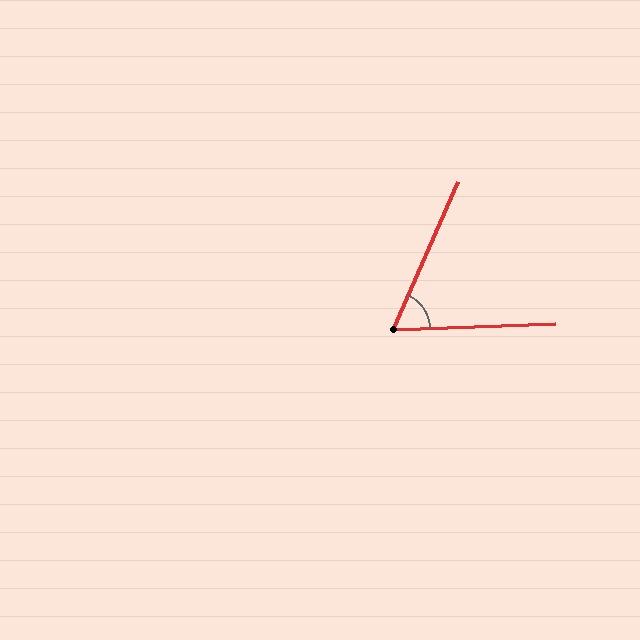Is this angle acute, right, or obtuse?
It is acute.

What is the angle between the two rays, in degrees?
Approximately 64 degrees.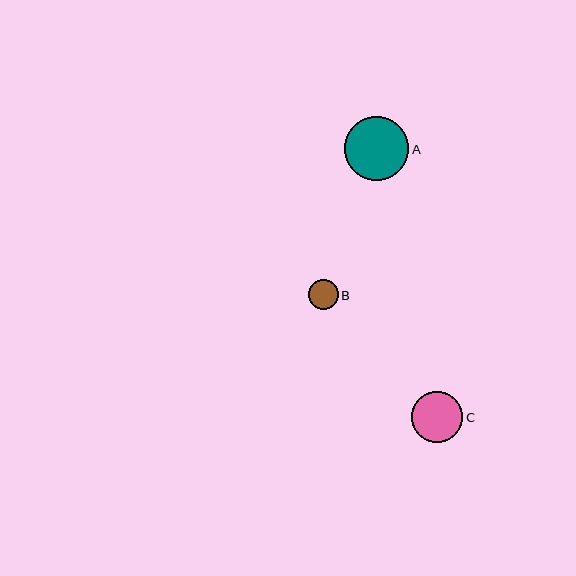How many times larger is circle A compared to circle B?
Circle A is approximately 2.2 times the size of circle B.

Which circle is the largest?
Circle A is the largest with a size of approximately 64 pixels.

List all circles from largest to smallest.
From largest to smallest: A, C, B.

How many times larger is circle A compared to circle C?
Circle A is approximately 1.2 times the size of circle C.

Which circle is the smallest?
Circle B is the smallest with a size of approximately 30 pixels.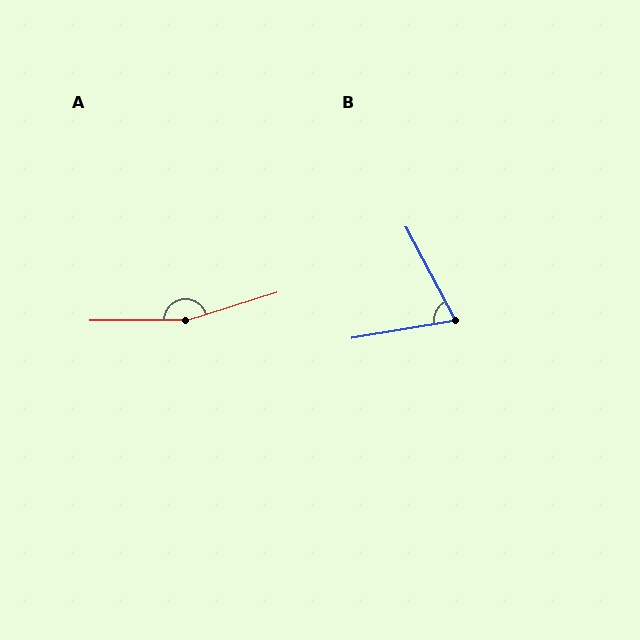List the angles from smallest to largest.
B (72°), A (163°).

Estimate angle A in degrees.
Approximately 163 degrees.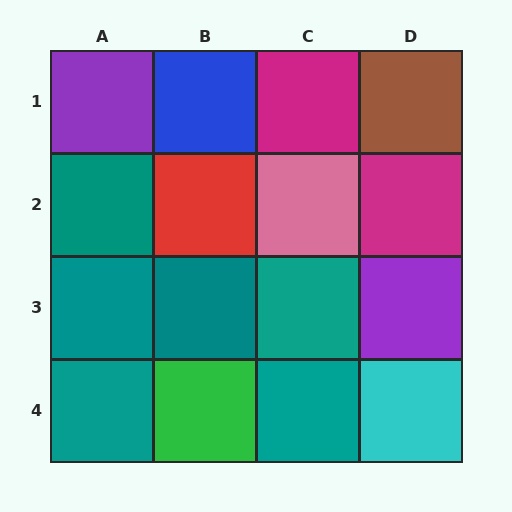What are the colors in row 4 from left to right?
Teal, green, teal, cyan.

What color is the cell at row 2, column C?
Pink.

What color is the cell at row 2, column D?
Magenta.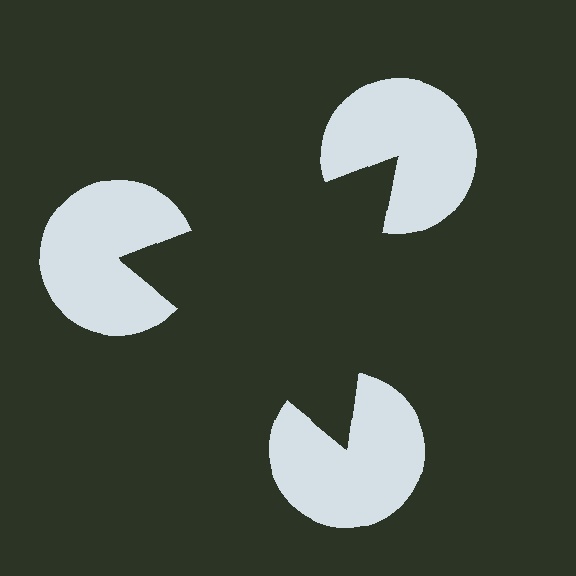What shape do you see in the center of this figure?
An illusory triangle — its edges are inferred from the aligned wedge cuts in the pac-man discs, not physically drawn.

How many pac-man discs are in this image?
There are 3 — one at each vertex of the illusory triangle.